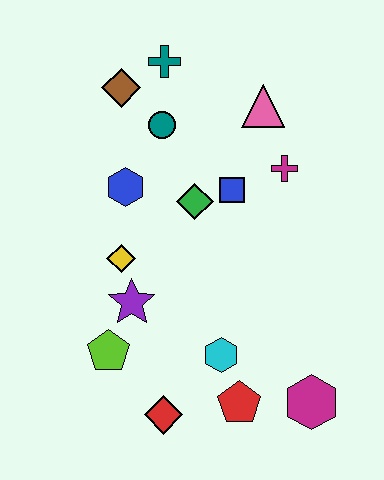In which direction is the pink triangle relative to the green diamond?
The pink triangle is above the green diamond.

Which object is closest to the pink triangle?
The magenta cross is closest to the pink triangle.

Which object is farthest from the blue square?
The red diamond is farthest from the blue square.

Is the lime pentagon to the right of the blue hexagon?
No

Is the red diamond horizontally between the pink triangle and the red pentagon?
No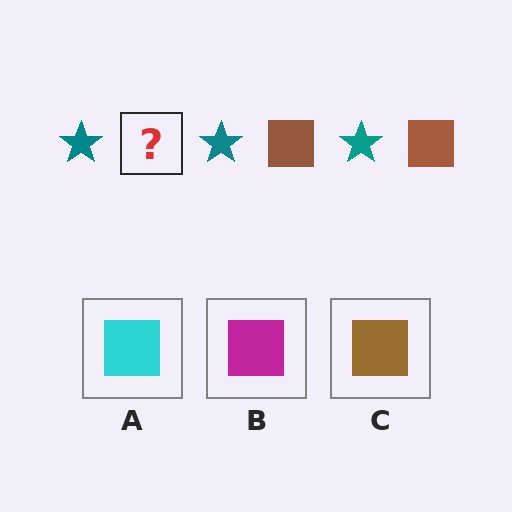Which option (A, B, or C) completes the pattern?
C.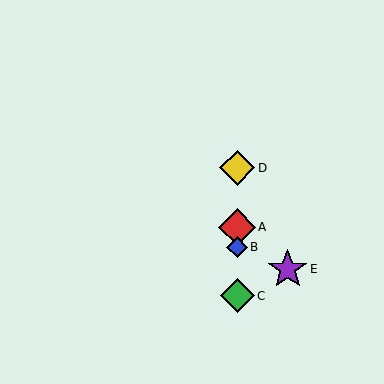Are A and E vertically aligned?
No, A is at x≈237 and E is at x≈288.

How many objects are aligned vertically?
4 objects (A, B, C, D) are aligned vertically.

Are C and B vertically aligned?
Yes, both are at x≈237.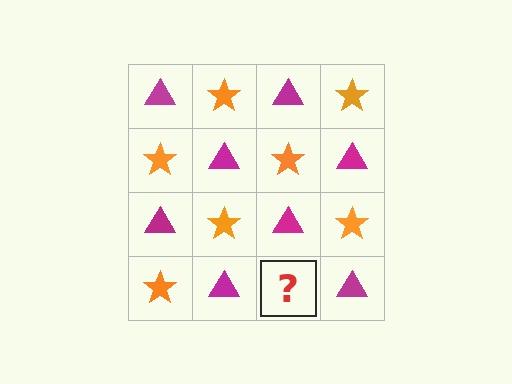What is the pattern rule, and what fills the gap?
The rule is that it alternates magenta triangle and orange star in a checkerboard pattern. The gap should be filled with an orange star.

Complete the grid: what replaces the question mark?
The question mark should be replaced with an orange star.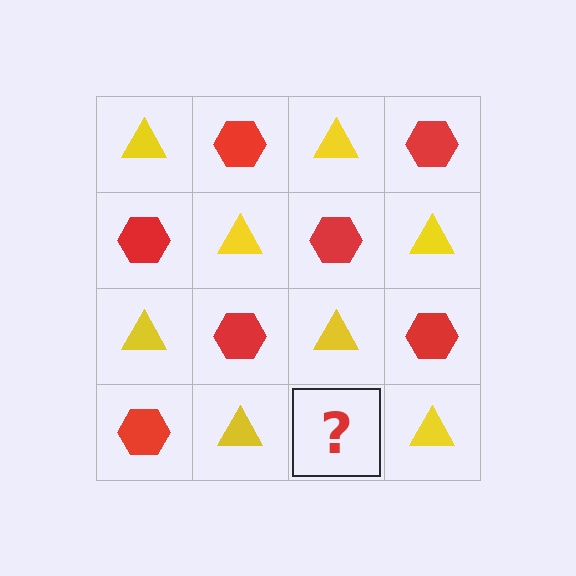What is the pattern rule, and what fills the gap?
The rule is that it alternates yellow triangle and red hexagon in a checkerboard pattern. The gap should be filled with a red hexagon.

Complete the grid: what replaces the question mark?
The question mark should be replaced with a red hexagon.